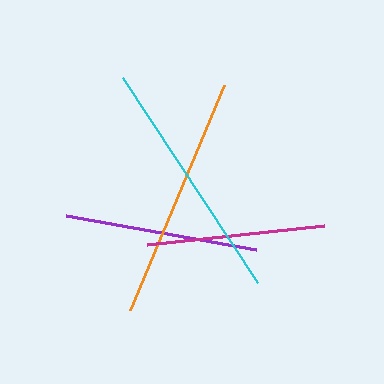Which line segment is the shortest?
The magenta line is the shortest at approximately 177 pixels.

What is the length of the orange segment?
The orange segment is approximately 244 pixels long.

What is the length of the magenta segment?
The magenta segment is approximately 177 pixels long.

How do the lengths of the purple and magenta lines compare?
The purple and magenta lines are approximately the same length.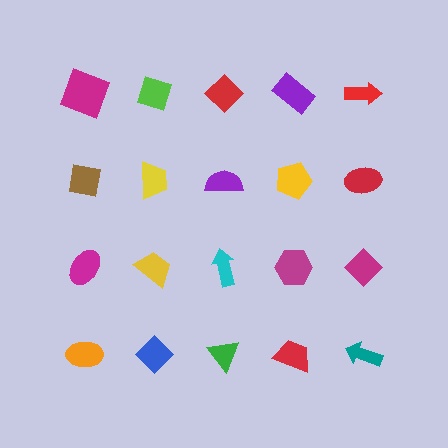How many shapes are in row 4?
5 shapes.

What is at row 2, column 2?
A yellow trapezoid.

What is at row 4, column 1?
An orange ellipse.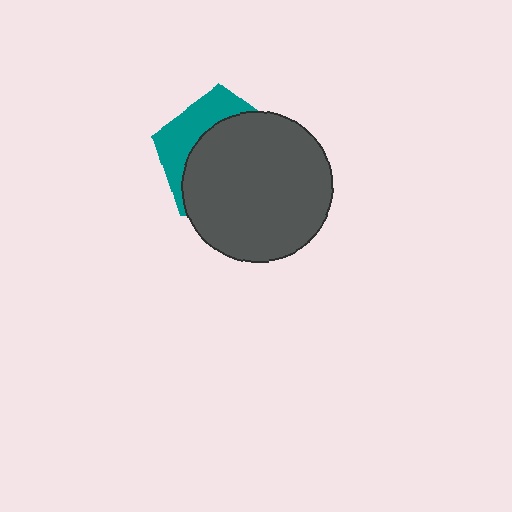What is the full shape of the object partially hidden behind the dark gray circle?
The partially hidden object is a teal pentagon.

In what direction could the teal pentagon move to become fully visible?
The teal pentagon could move toward the upper-left. That would shift it out from behind the dark gray circle entirely.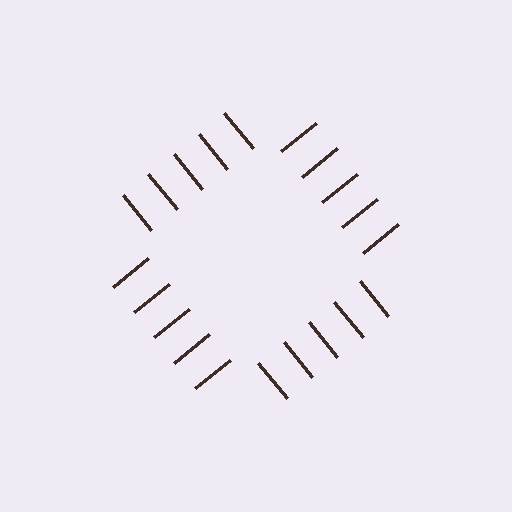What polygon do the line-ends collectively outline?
An illusory square — the line segments terminate on its edges but no continuous stroke is drawn.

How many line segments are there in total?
20 — 5 along each of the 4 edges.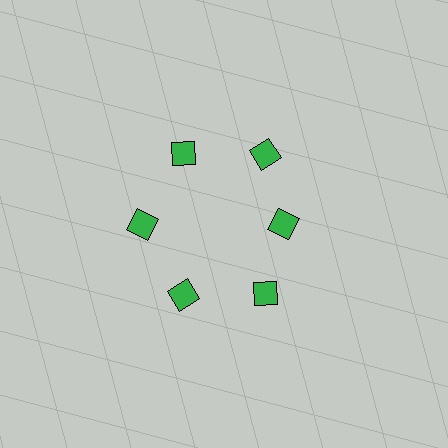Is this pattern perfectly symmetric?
No. The 6 green squares are arranged in a ring, but one element near the 3 o'clock position is pulled inward toward the center, breaking the 6-fold rotational symmetry.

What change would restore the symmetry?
The symmetry would be restored by moving it outward, back onto the ring so that all 6 squares sit at equal angles and equal distance from the center.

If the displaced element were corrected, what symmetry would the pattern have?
It would have 6-fold rotational symmetry — the pattern would map onto itself every 60 degrees.